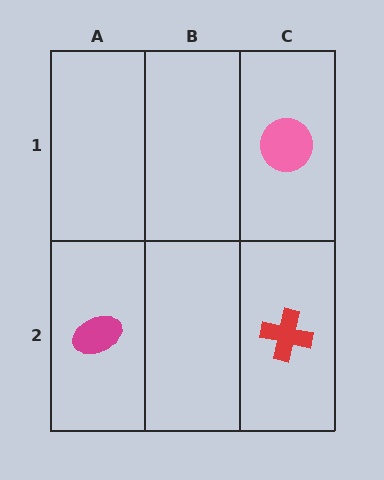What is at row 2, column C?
A red cross.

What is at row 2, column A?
A magenta ellipse.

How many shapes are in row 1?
1 shape.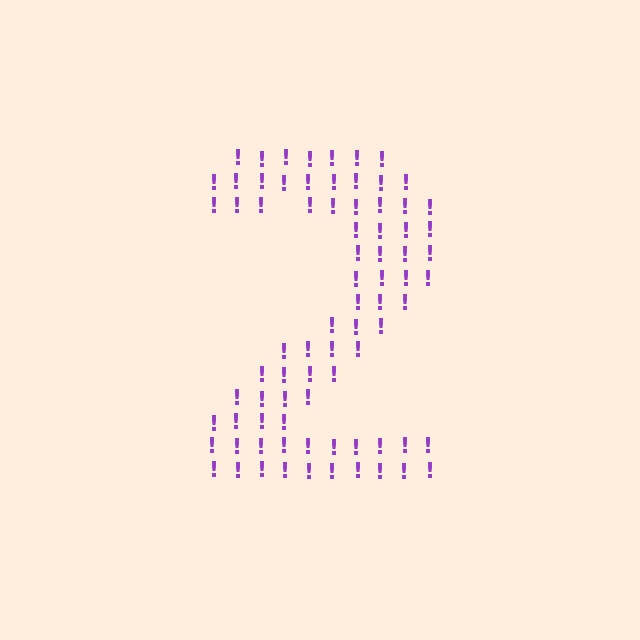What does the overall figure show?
The overall figure shows the digit 2.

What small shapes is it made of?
It is made of small exclamation marks.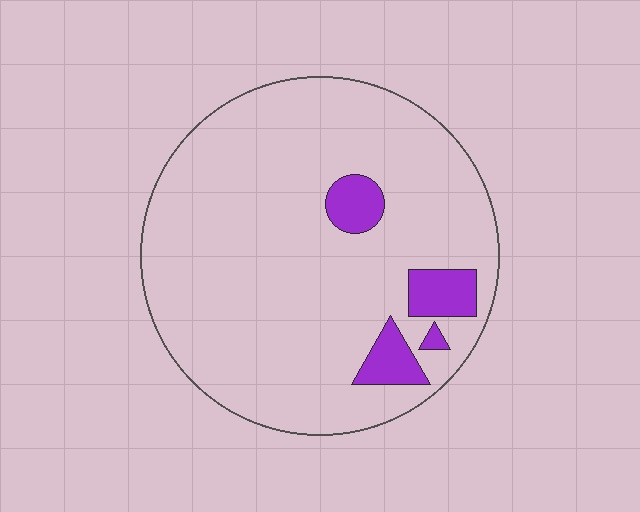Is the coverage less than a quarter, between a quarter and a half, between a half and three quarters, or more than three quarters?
Less than a quarter.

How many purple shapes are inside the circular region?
4.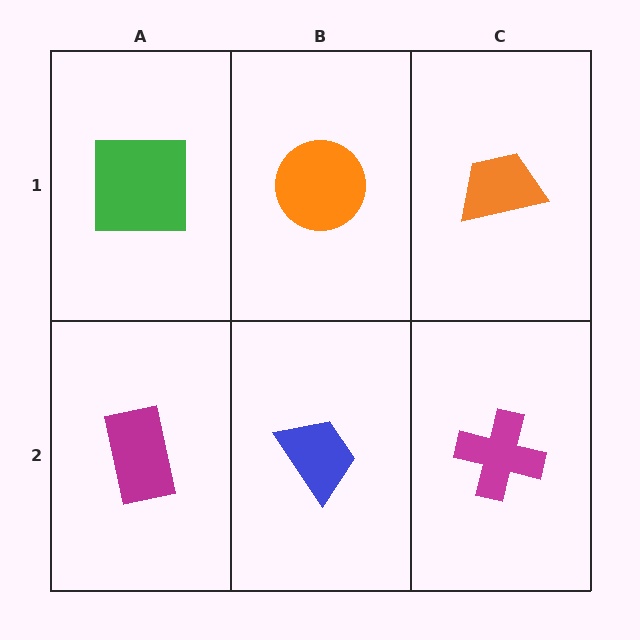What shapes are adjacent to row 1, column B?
A blue trapezoid (row 2, column B), a green square (row 1, column A), an orange trapezoid (row 1, column C).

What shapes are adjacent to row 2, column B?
An orange circle (row 1, column B), a magenta rectangle (row 2, column A), a magenta cross (row 2, column C).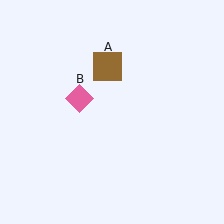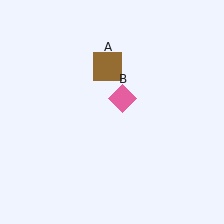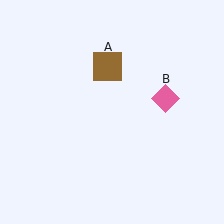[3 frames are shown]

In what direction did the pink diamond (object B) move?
The pink diamond (object B) moved right.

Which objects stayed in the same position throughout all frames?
Brown square (object A) remained stationary.